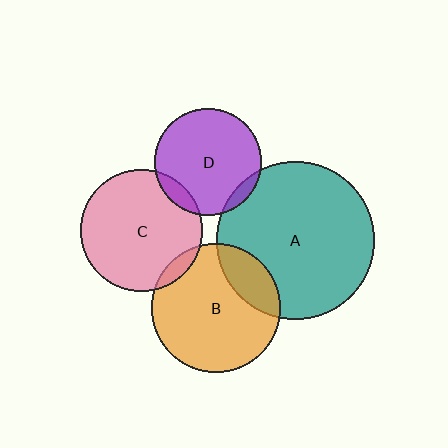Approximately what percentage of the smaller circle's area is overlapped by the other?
Approximately 5%.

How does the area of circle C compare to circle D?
Approximately 1.3 times.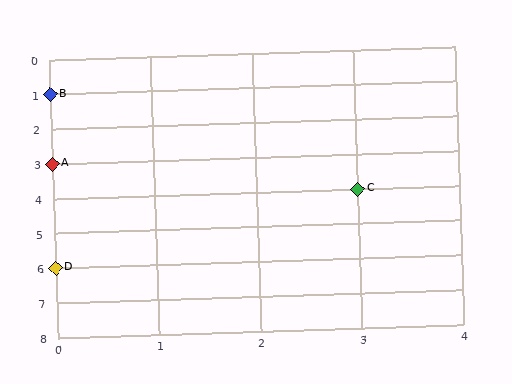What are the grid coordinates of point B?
Point B is at grid coordinates (0, 1).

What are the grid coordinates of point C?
Point C is at grid coordinates (3, 4).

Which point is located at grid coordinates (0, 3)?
Point A is at (0, 3).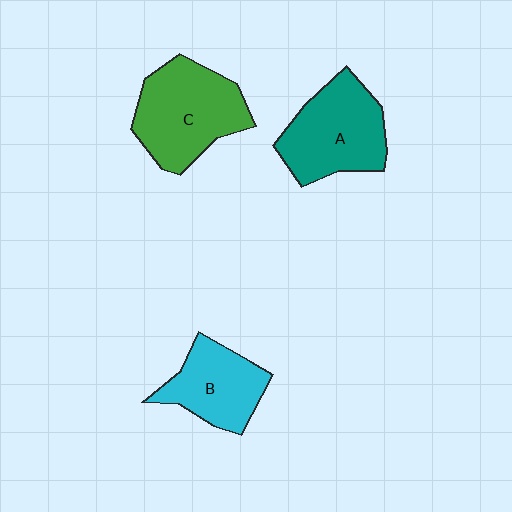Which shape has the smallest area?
Shape B (cyan).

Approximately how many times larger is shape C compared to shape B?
Approximately 1.4 times.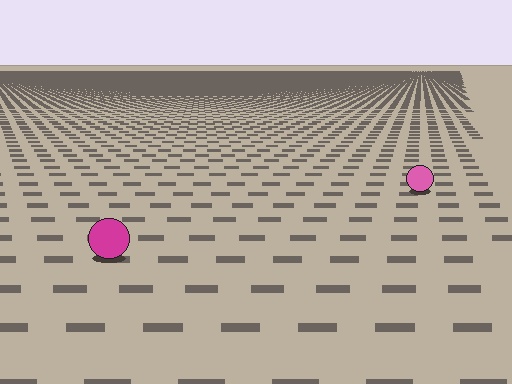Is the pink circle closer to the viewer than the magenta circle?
No. The magenta circle is closer — you can tell from the texture gradient: the ground texture is coarser near it.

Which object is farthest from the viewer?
The pink circle is farthest from the viewer. It appears smaller and the ground texture around it is denser.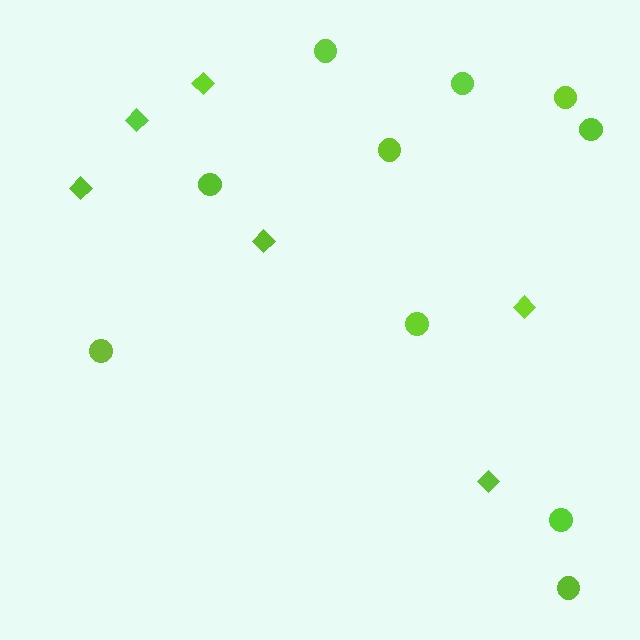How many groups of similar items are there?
There are 2 groups: one group of circles (10) and one group of diamonds (6).